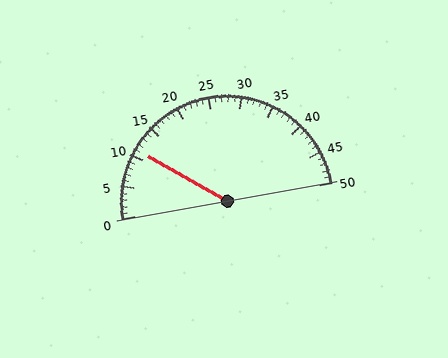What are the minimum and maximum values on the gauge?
The gauge ranges from 0 to 50.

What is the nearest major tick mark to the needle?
The nearest major tick mark is 10.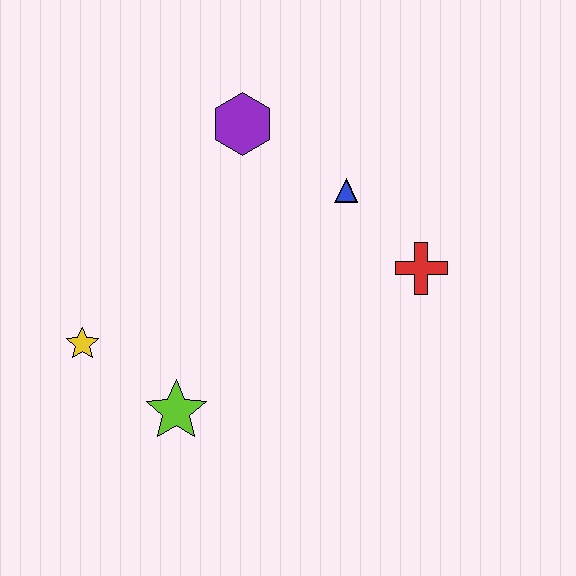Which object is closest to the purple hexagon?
The blue triangle is closest to the purple hexagon.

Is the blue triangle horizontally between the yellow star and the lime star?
No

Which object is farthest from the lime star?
The purple hexagon is farthest from the lime star.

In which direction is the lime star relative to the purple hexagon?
The lime star is below the purple hexagon.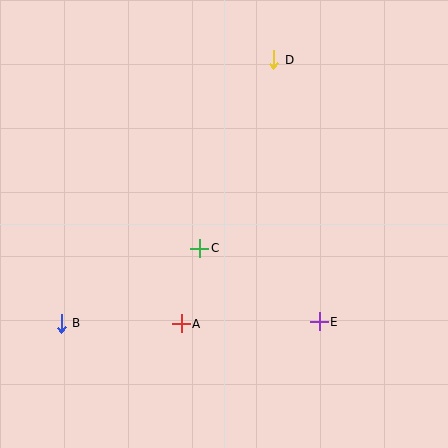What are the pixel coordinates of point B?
Point B is at (61, 323).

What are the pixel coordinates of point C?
Point C is at (200, 248).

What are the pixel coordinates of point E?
Point E is at (319, 322).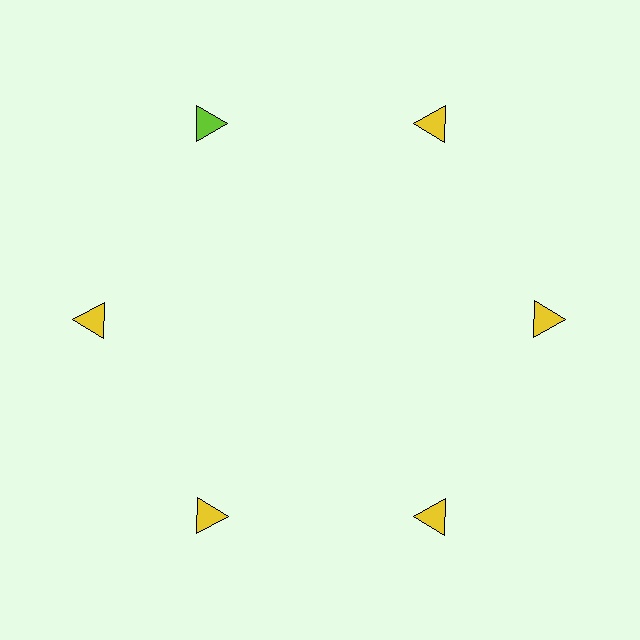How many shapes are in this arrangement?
There are 6 shapes arranged in a ring pattern.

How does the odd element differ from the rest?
It has a different color: lime instead of yellow.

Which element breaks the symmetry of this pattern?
The lime triangle at roughly the 11 o'clock position breaks the symmetry. All other shapes are yellow triangles.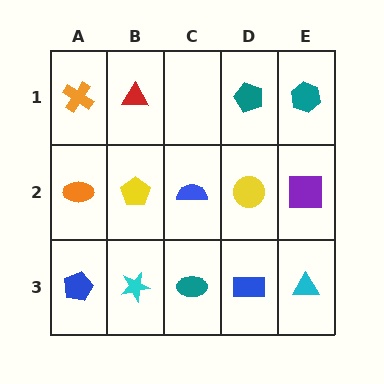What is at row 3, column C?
A teal ellipse.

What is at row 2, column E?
A purple square.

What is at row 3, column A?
A blue pentagon.